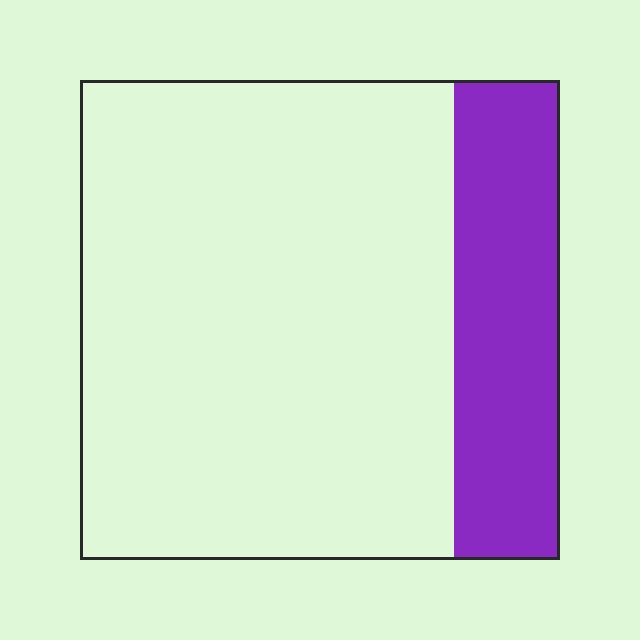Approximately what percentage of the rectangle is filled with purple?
Approximately 20%.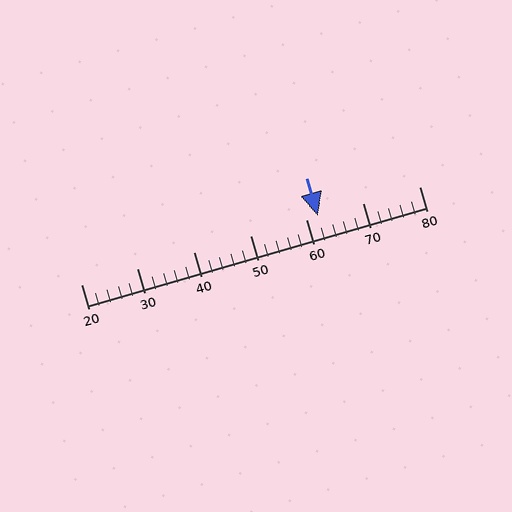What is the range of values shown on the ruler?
The ruler shows values from 20 to 80.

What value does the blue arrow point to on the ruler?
The blue arrow points to approximately 62.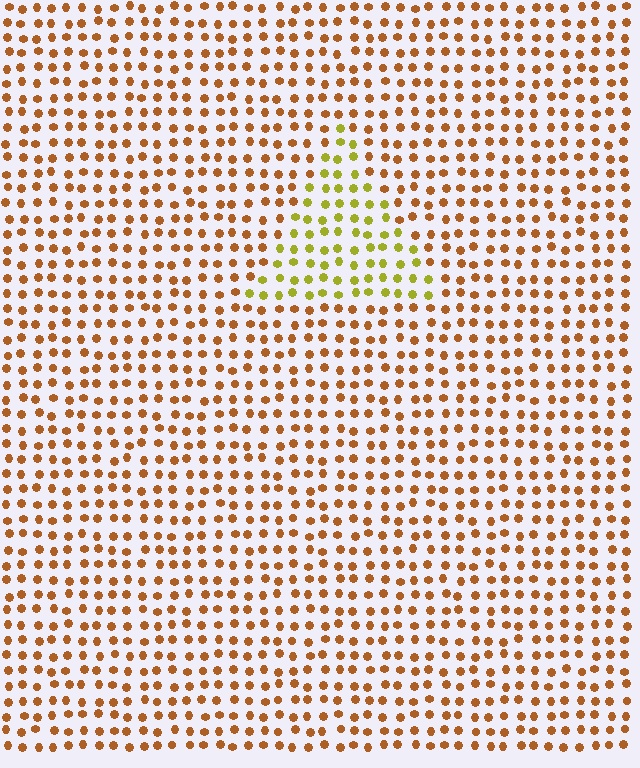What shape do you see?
I see a triangle.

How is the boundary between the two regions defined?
The boundary is defined purely by a slight shift in hue (about 41 degrees). Spacing, size, and orientation are identical on both sides.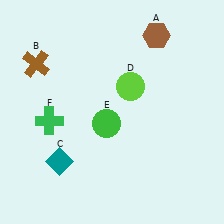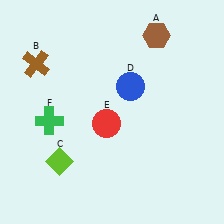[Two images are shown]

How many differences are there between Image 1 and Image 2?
There are 3 differences between the two images.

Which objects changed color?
C changed from teal to lime. D changed from lime to blue. E changed from green to red.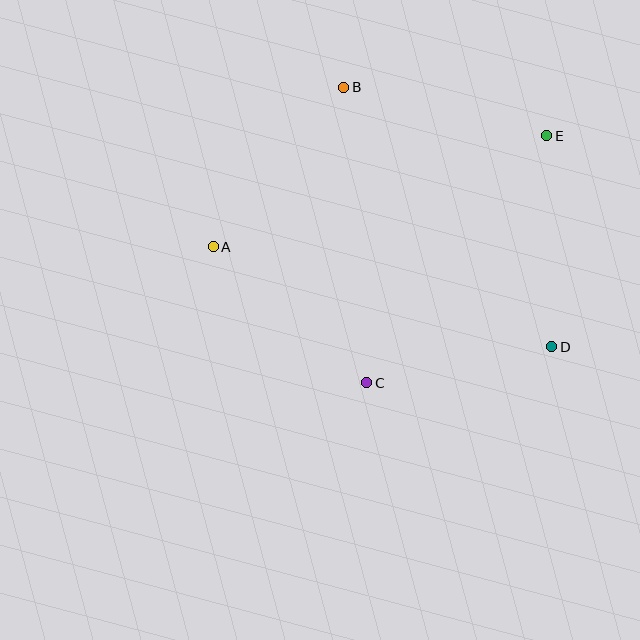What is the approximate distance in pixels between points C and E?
The distance between C and E is approximately 306 pixels.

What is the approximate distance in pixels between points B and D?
The distance between B and D is approximately 332 pixels.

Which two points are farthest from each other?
Points A and D are farthest from each other.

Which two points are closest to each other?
Points C and D are closest to each other.